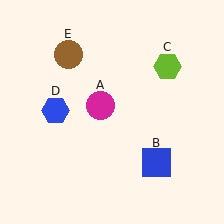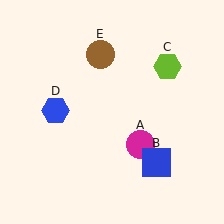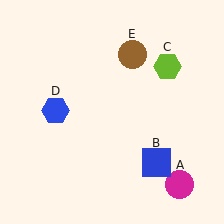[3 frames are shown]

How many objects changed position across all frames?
2 objects changed position: magenta circle (object A), brown circle (object E).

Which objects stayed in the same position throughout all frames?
Blue square (object B) and lime hexagon (object C) and blue hexagon (object D) remained stationary.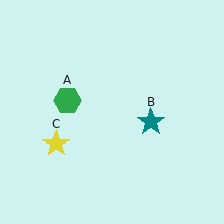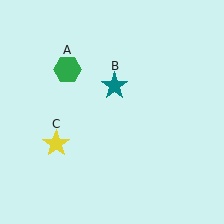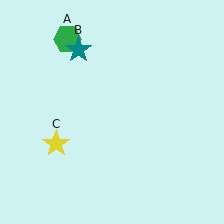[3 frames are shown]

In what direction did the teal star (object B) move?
The teal star (object B) moved up and to the left.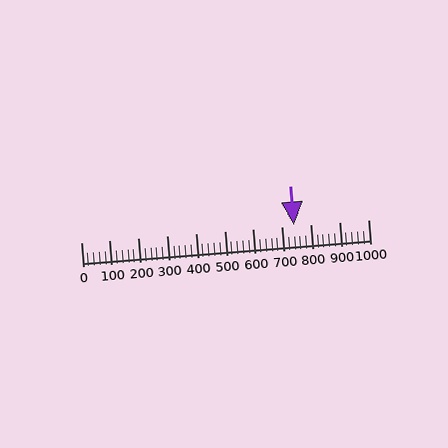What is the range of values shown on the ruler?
The ruler shows values from 0 to 1000.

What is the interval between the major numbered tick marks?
The major tick marks are spaced 100 units apart.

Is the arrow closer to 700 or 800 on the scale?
The arrow is closer to 700.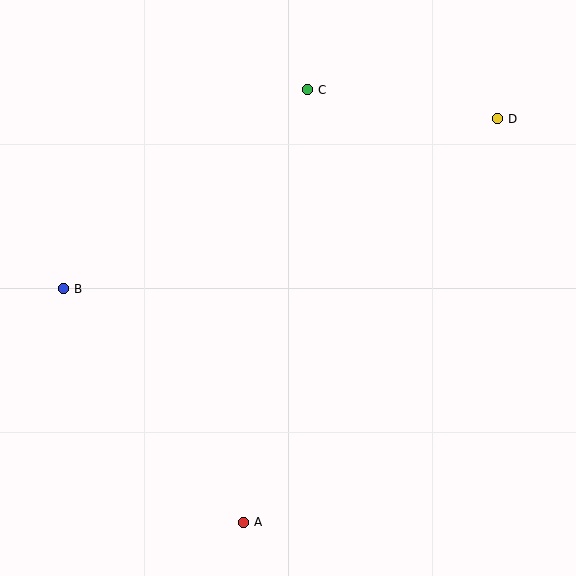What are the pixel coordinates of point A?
Point A is at (243, 522).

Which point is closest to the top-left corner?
Point B is closest to the top-left corner.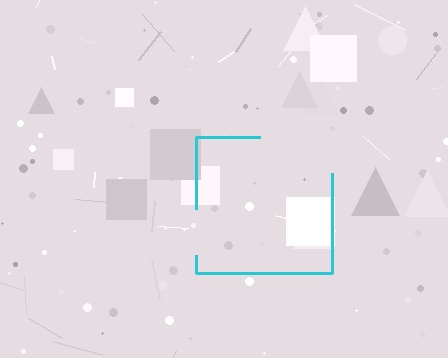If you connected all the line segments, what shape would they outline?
They would outline a square.